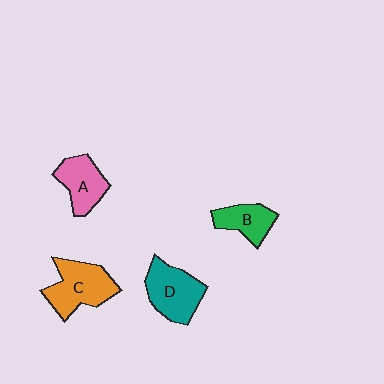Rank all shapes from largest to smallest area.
From largest to smallest: C (orange), D (teal), A (pink), B (green).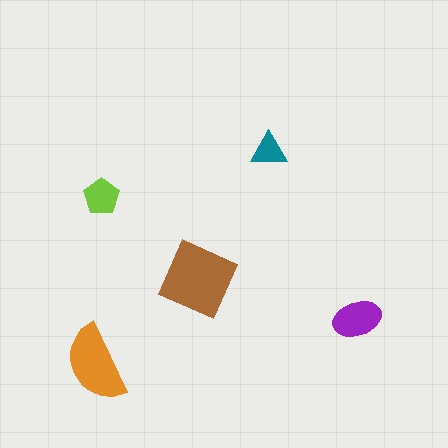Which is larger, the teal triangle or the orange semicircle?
The orange semicircle.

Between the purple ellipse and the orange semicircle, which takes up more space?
The orange semicircle.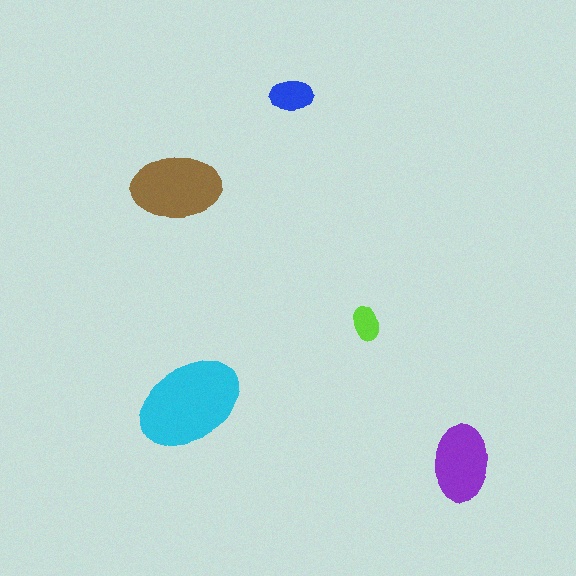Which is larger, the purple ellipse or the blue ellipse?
The purple one.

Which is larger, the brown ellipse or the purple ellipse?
The brown one.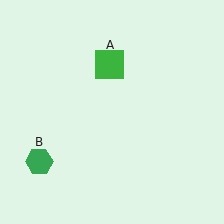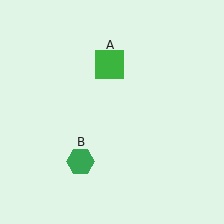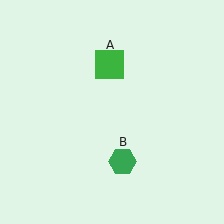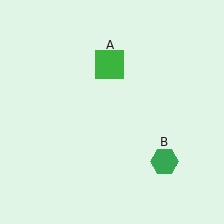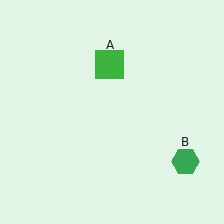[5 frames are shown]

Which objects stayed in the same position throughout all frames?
Green square (object A) remained stationary.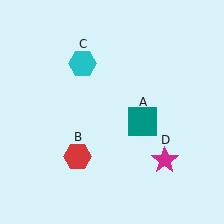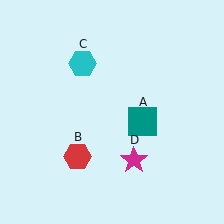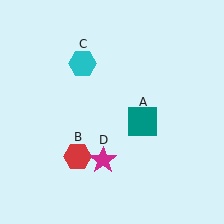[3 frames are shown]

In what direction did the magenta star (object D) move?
The magenta star (object D) moved left.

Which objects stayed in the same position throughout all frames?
Teal square (object A) and red hexagon (object B) and cyan hexagon (object C) remained stationary.